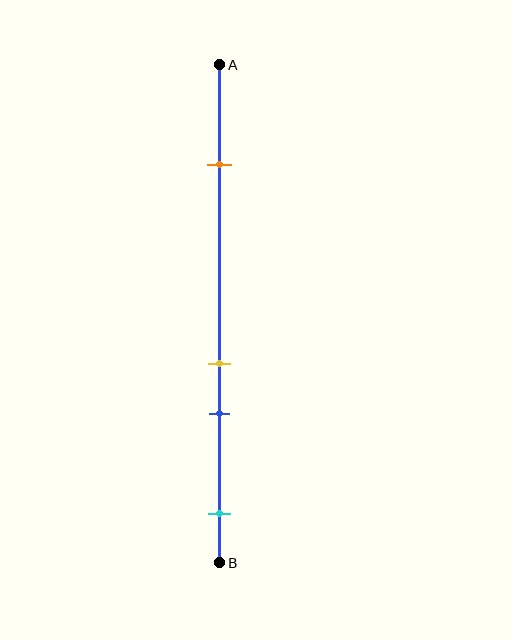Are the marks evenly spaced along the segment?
No, the marks are not evenly spaced.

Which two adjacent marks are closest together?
The yellow and blue marks are the closest adjacent pair.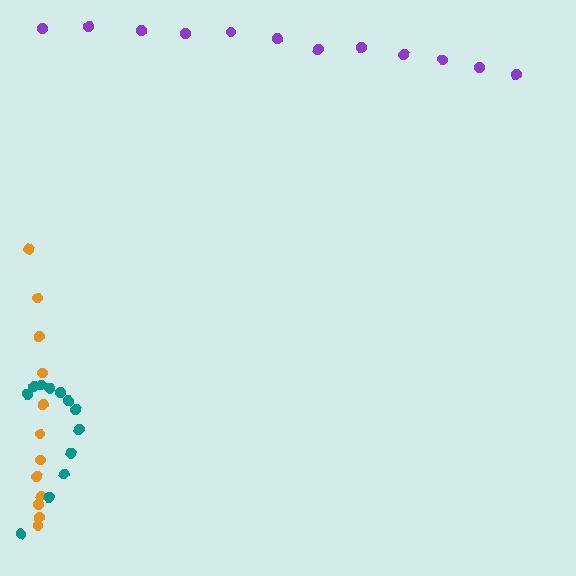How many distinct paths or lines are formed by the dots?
There are 3 distinct paths.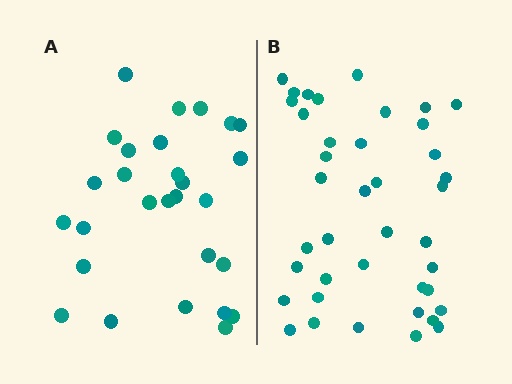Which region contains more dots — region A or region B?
Region B (the right region) has more dots.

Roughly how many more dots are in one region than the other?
Region B has roughly 12 or so more dots than region A.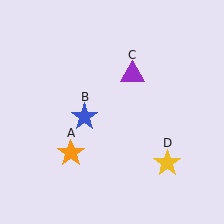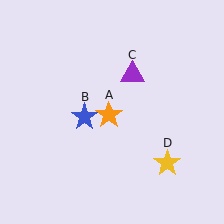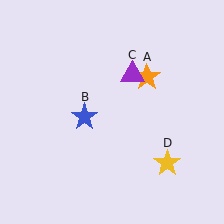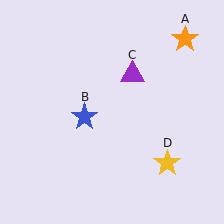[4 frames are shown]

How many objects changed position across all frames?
1 object changed position: orange star (object A).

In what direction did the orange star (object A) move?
The orange star (object A) moved up and to the right.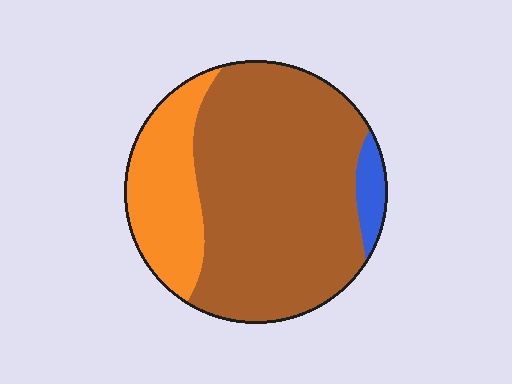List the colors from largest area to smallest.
From largest to smallest: brown, orange, blue.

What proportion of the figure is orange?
Orange takes up less than a quarter of the figure.